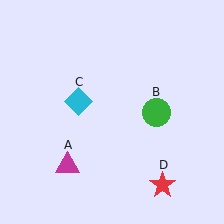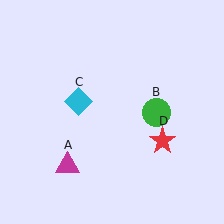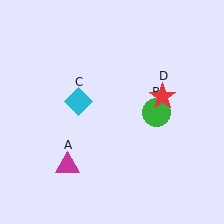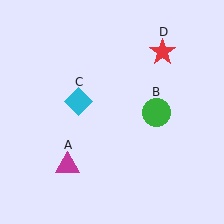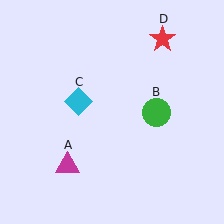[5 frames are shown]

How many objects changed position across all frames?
1 object changed position: red star (object D).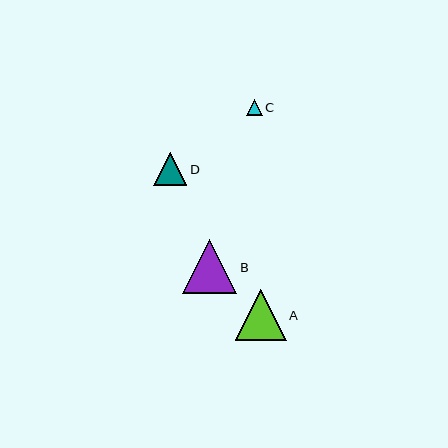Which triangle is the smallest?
Triangle C is the smallest with a size of approximately 16 pixels.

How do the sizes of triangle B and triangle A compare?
Triangle B and triangle A are approximately the same size.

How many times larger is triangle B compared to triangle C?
Triangle B is approximately 3.3 times the size of triangle C.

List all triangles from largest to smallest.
From largest to smallest: B, A, D, C.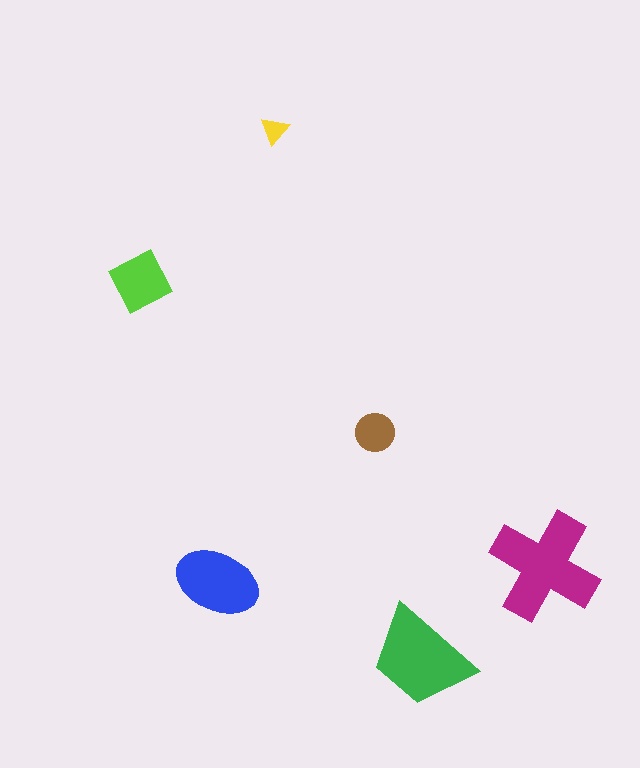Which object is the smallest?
The yellow triangle.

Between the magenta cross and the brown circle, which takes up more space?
The magenta cross.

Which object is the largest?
The magenta cross.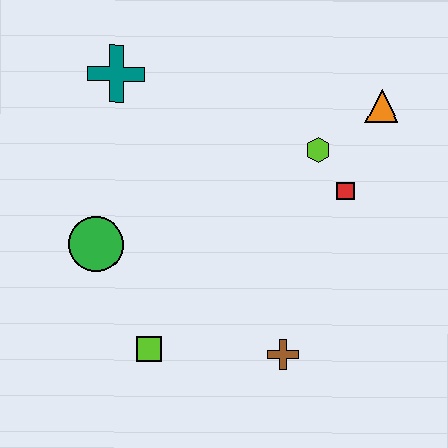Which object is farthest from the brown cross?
The teal cross is farthest from the brown cross.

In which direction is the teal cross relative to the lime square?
The teal cross is above the lime square.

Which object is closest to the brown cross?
The lime square is closest to the brown cross.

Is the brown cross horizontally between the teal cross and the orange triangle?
Yes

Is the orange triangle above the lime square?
Yes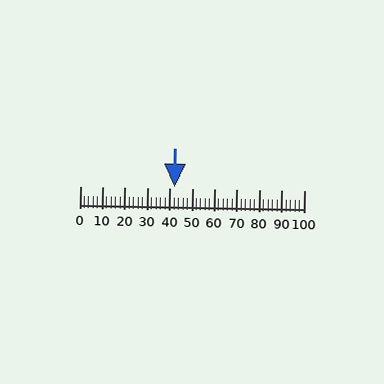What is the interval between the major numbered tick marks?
The major tick marks are spaced 10 units apart.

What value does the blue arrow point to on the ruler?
The blue arrow points to approximately 42.